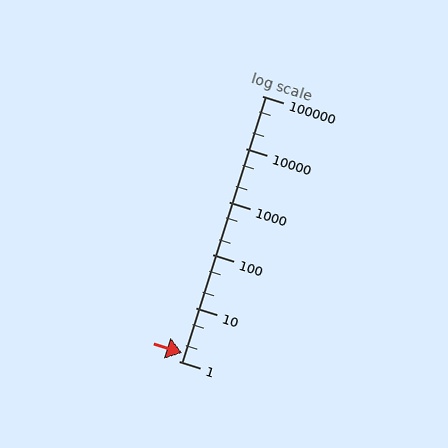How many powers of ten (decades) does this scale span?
The scale spans 5 decades, from 1 to 100000.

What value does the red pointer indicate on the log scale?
The pointer indicates approximately 1.4.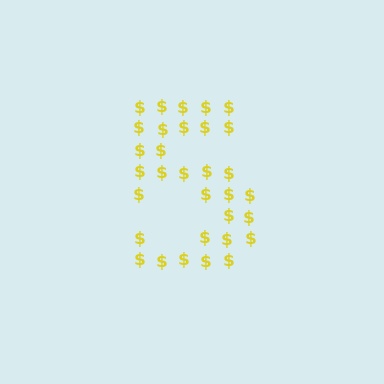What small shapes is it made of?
It is made of small dollar signs.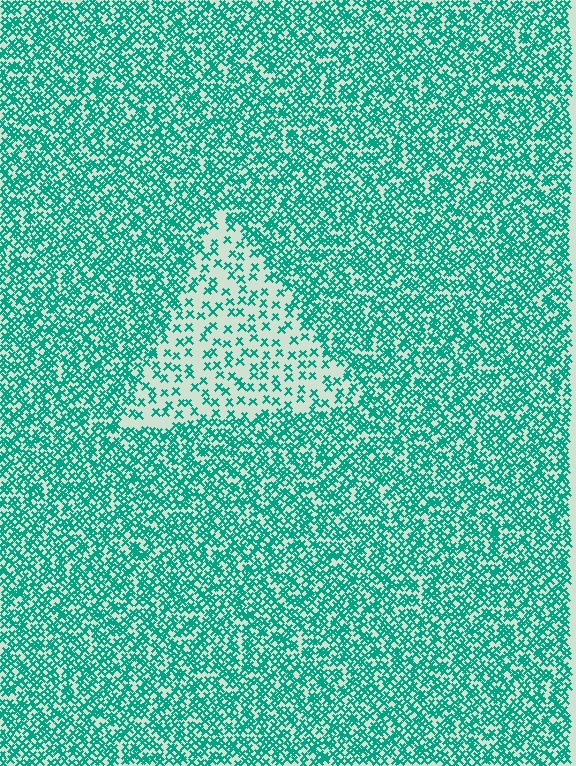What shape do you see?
I see a triangle.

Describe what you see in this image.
The image contains small teal elements arranged at two different densities. A triangle-shaped region is visible where the elements are less densely packed than the surrounding area.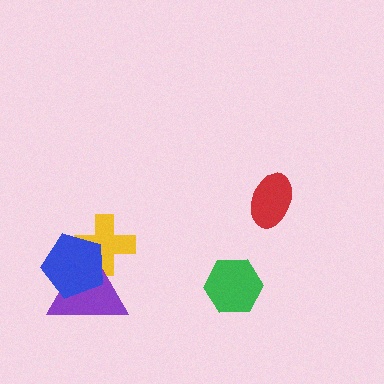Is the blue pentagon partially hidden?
No, no other shape covers it.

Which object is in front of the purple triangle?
The blue pentagon is in front of the purple triangle.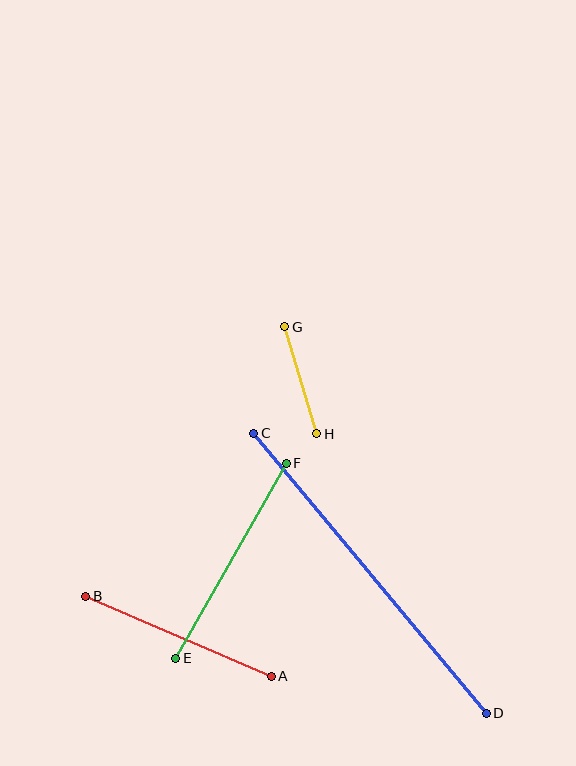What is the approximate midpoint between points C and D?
The midpoint is at approximately (370, 573) pixels.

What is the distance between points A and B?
The distance is approximately 202 pixels.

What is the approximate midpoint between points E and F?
The midpoint is at approximately (231, 561) pixels.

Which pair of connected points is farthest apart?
Points C and D are farthest apart.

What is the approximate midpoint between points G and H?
The midpoint is at approximately (301, 380) pixels.